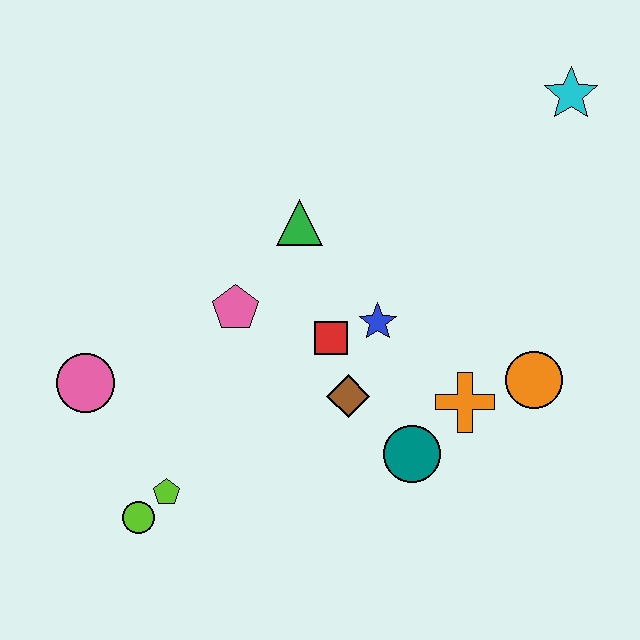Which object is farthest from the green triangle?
The lime circle is farthest from the green triangle.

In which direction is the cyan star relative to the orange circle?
The cyan star is above the orange circle.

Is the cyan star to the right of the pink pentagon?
Yes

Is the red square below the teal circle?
No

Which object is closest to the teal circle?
The orange cross is closest to the teal circle.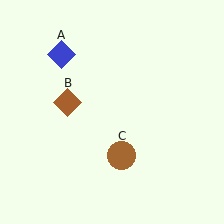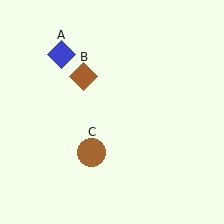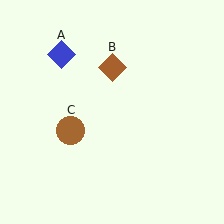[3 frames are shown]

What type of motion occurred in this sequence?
The brown diamond (object B), brown circle (object C) rotated clockwise around the center of the scene.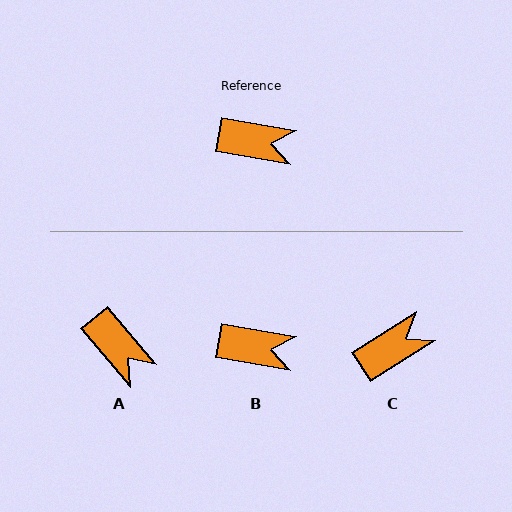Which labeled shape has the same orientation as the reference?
B.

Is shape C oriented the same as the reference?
No, it is off by about 42 degrees.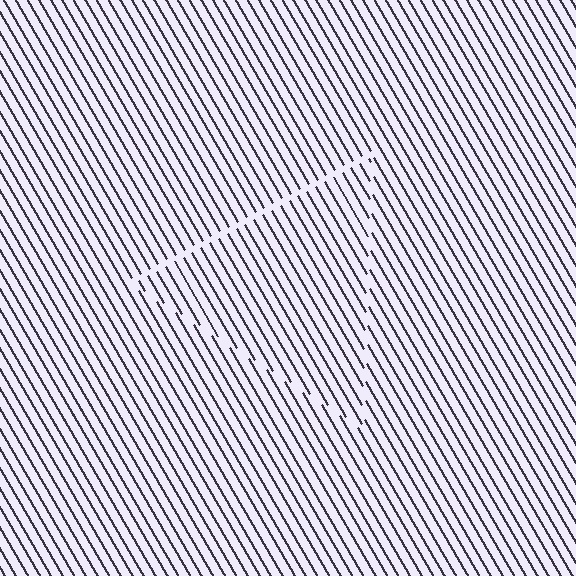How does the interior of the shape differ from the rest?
The interior of the shape contains the same grating, shifted by half a period — the contour is defined by the phase discontinuity where line-ends from the inner and outer gratings abut.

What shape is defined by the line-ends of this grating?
An illusory triangle. The interior of the shape contains the same grating, shifted by half a period — the contour is defined by the phase discontinuity where line-ends from the inner and outer gratings abut.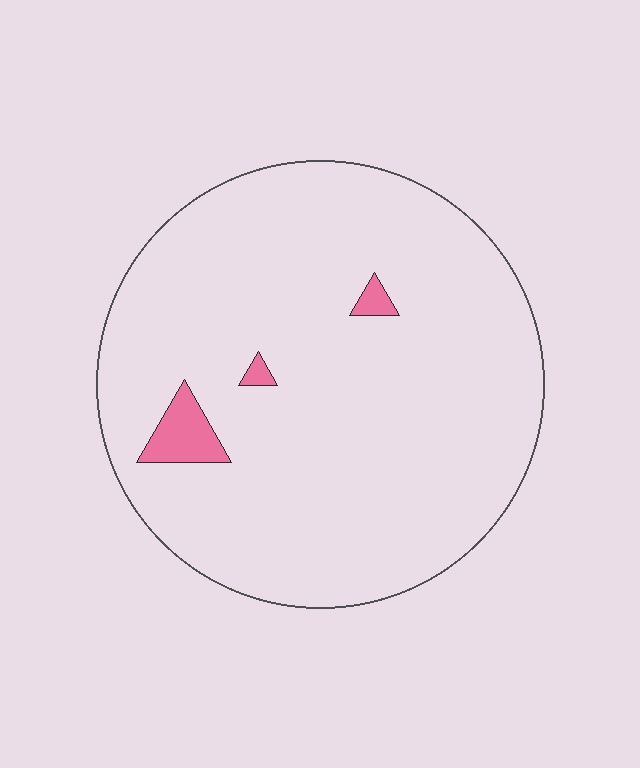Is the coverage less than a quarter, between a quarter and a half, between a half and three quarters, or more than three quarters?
Less than a quarter.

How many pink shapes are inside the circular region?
3.